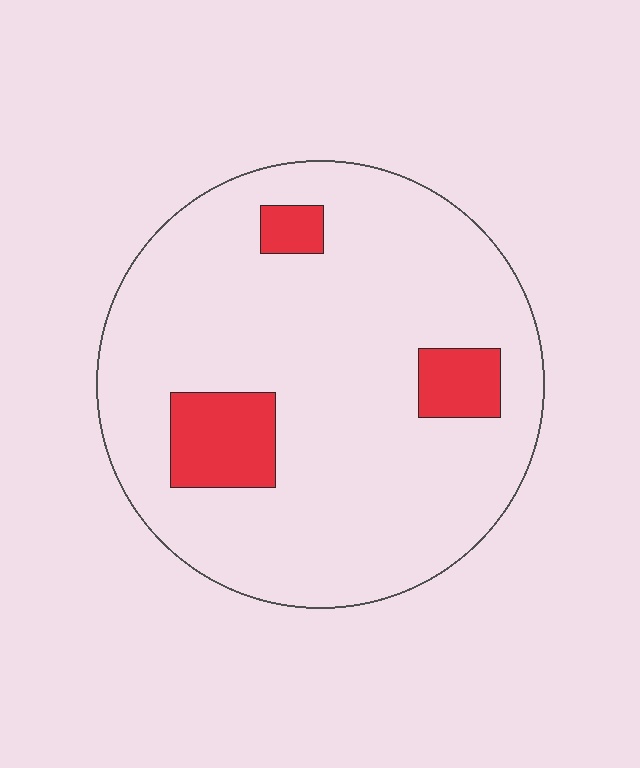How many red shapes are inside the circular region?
3.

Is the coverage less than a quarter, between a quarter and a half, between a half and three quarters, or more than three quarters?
Less than a quarter.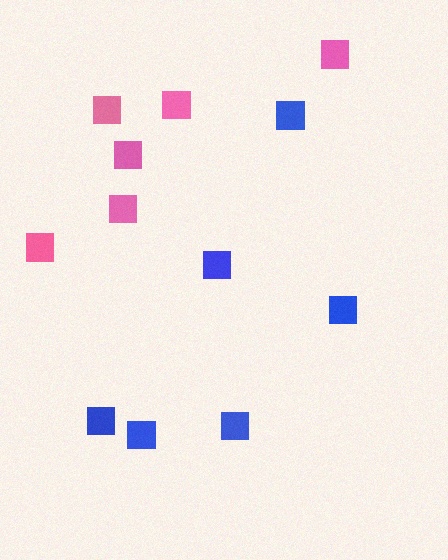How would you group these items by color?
There are 2 groups: one group of pink squares (6) and one group of blue squares (6).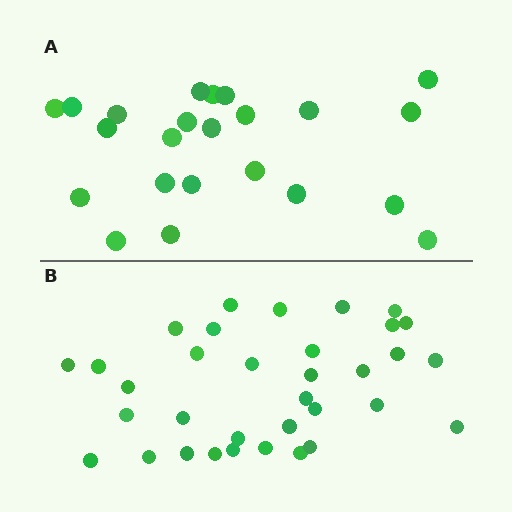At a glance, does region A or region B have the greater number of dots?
Region B (the bottom region) has more dots.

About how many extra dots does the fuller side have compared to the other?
Region B has roughly 12 or so more dots than region A.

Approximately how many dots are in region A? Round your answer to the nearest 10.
About 20 dots. (The exact count is 23, which rounds to 20.)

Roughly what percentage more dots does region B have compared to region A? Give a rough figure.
About 50% more.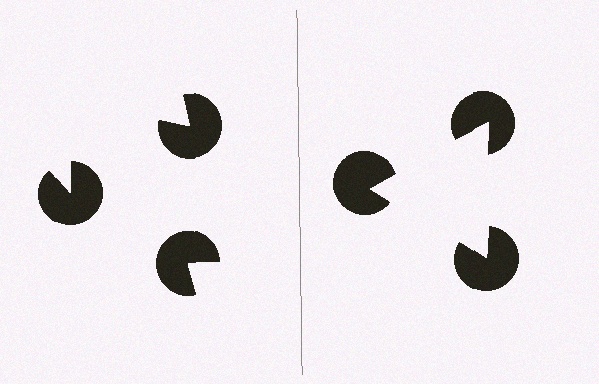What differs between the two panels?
The pac-man discs are positioned identically on both sides; only the wedge orientations differ. On the right they align to a triangle; on the left they are misaligned.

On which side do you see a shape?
An illusory triangle appears on the right side. On the left side the wedge cuts are rotated, so no coherent shape forms.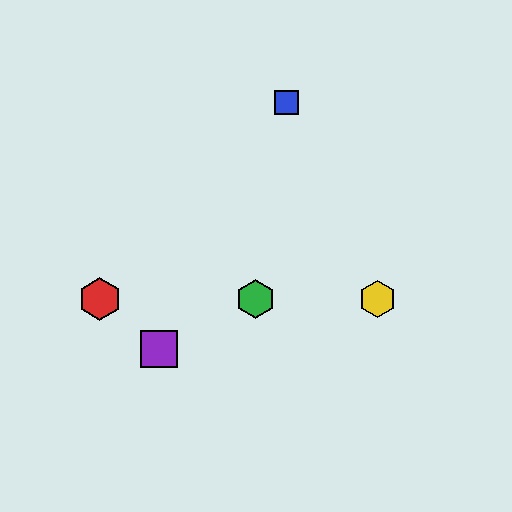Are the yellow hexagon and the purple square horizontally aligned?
No, the yellow hexagon is at y≈299 and the purple square is at y≈349.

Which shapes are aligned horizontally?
The red hexagon, the green hexagon, the yellow hexagon are aligned horizontally.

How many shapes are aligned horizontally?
3 shapes (the red hexagon, the green hexagon, the yellow hexagon) are aligned horizontally.